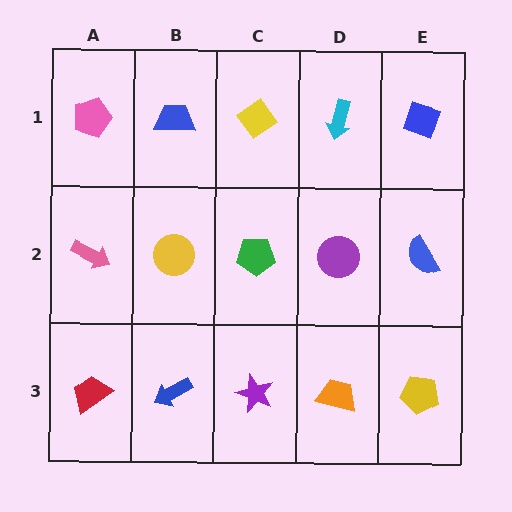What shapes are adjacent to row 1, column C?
A green pentagon (row 2, column C), a blue trapezoid (row 1, column B), a cyan arrow (row 1, column D).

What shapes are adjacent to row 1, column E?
A blue semicircle (row 2, column E), a cyan arrow (row 1, column D).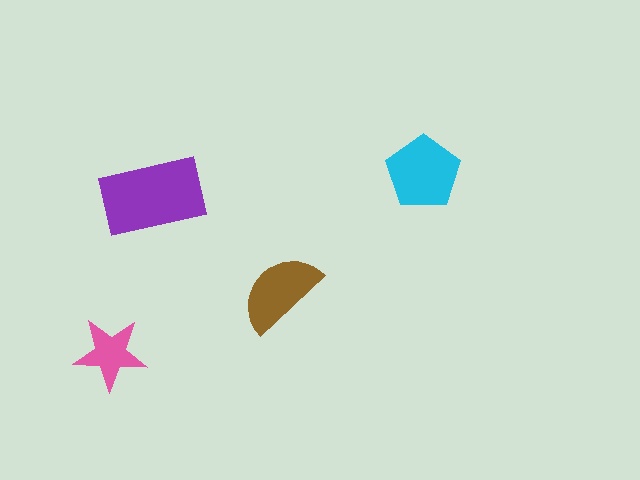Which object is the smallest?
The pink star.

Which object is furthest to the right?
The cyan pentagon is rightmost.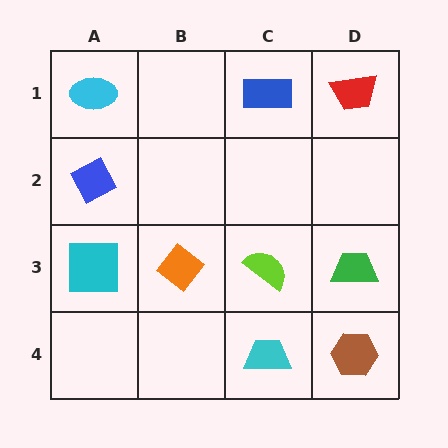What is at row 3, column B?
An orange diamond.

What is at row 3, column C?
A lime semicircle.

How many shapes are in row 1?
3 shapes.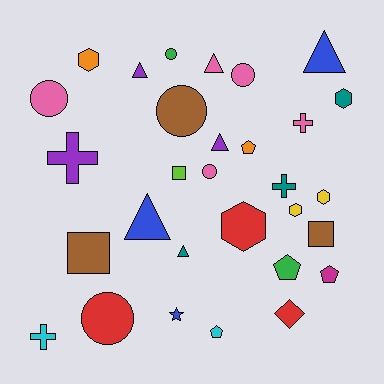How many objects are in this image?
There are 30 objects.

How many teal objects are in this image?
There are 3 teal objects.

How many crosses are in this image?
There are 4 crosses.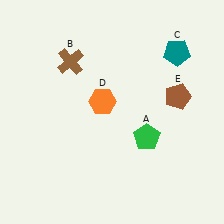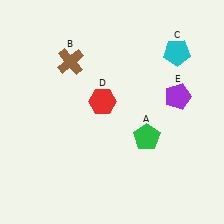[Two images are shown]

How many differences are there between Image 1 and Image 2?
There are 3 differences between the two images.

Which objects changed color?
C changed from teal to cyan. D changed from orange to red. E changed from brown to purple.